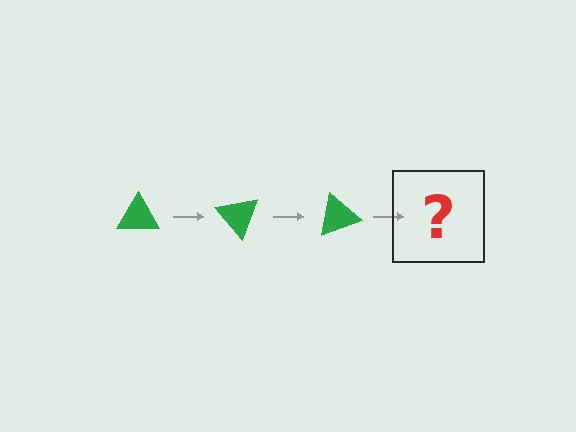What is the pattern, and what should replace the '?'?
The pattern is that the triangle rotates 50 degrees each step. The '?' should be a green triangle rotated 150 degrees.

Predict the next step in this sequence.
The next step is a green triangle rotated 150 degrees.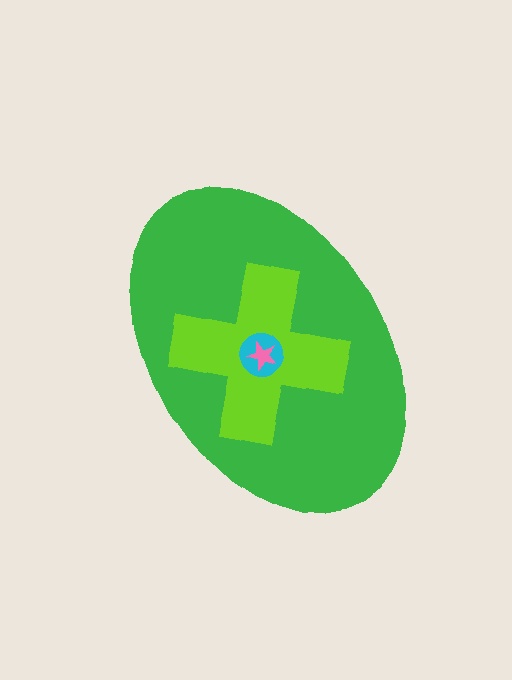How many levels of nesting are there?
4.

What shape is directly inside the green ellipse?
The lime cross.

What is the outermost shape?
The green ellipse.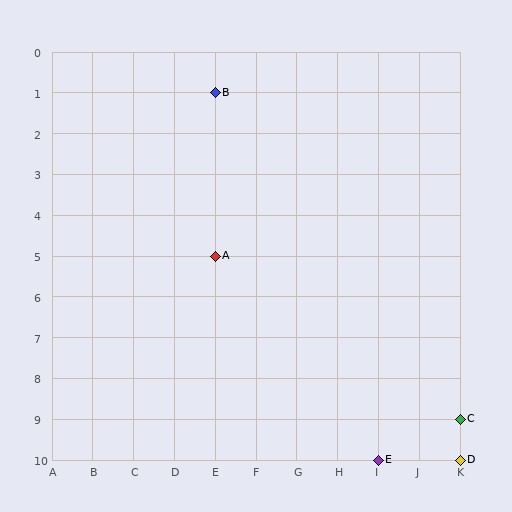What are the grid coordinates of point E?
Point E is at grid coordinates (I, 10).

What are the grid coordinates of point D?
Point D is at grid coordinates (K, 10).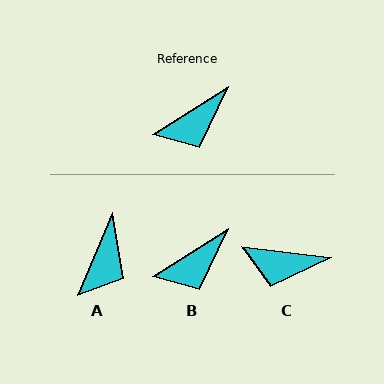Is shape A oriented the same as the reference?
No, it is off by about 35 degrees.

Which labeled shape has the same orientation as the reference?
B.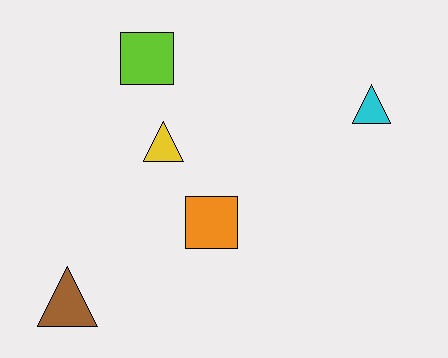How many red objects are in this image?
There are no red objects.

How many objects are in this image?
There are 5 objects.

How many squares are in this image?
There are 2 squares.